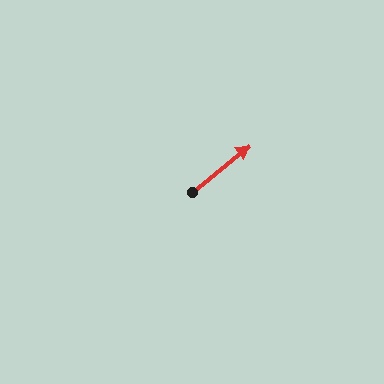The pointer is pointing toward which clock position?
Roughly 2 o'clock.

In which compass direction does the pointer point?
Northeast.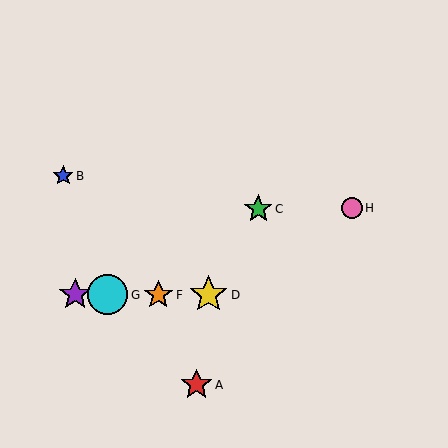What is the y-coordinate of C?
Object C is at y≈209.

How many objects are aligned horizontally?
4 objects (D, E, F, G) are aligned horizontally.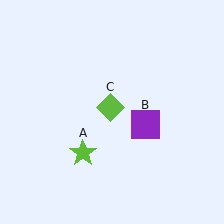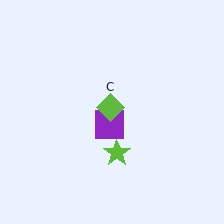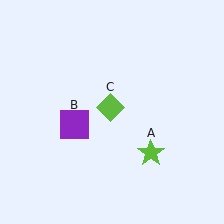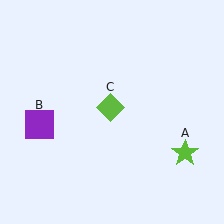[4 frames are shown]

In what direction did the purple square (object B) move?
The purple square (object B) moved left.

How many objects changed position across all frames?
2 objects changed position: lime star (object A), purple square (object B).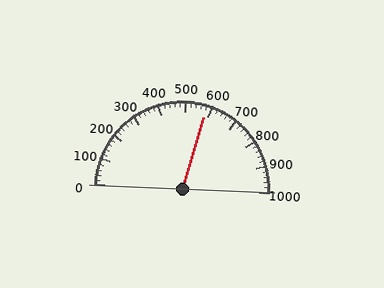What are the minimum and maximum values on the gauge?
The gauge ranges from 0 to 1000.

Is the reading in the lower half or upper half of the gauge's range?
The reading is in the upper half of the range (0 to 1000).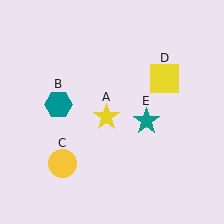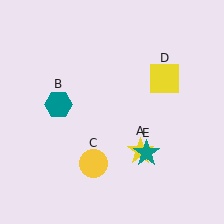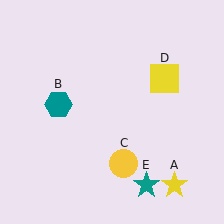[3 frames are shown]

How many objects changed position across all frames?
3 objects changed position: yellow star (object A), yellow circle (object C), teal star (object E).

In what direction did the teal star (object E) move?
The teal star (object E) moved down.